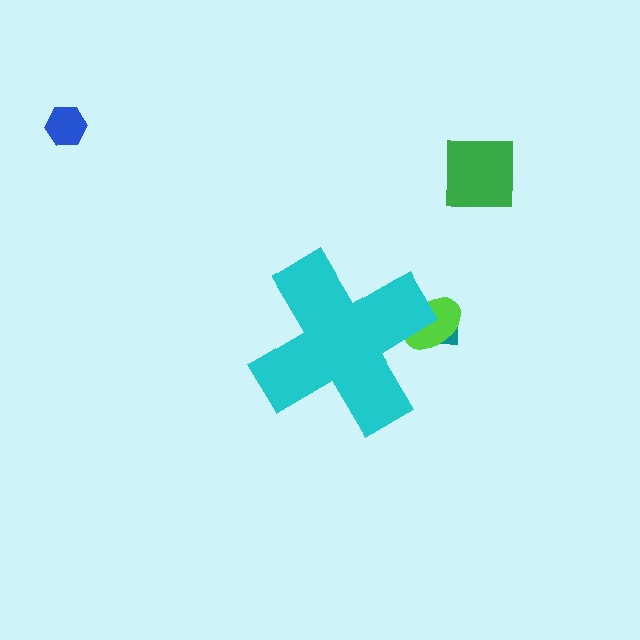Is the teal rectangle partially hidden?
Yes, the teal rectangle is partially hidden behind the cyan cross.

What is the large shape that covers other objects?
A cyan cross.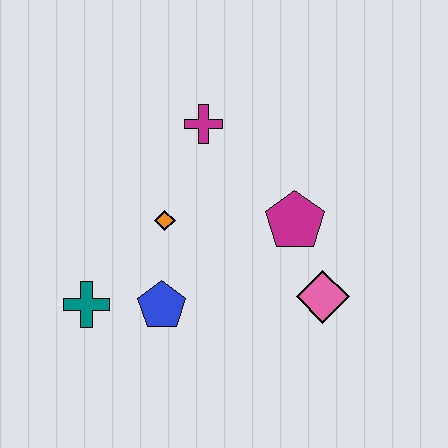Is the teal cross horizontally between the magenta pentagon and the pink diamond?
No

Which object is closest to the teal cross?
The blue pentagon is closest to the teal cross.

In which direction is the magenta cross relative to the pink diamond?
The magenta cross is above the pink diamond.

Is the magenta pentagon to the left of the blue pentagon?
No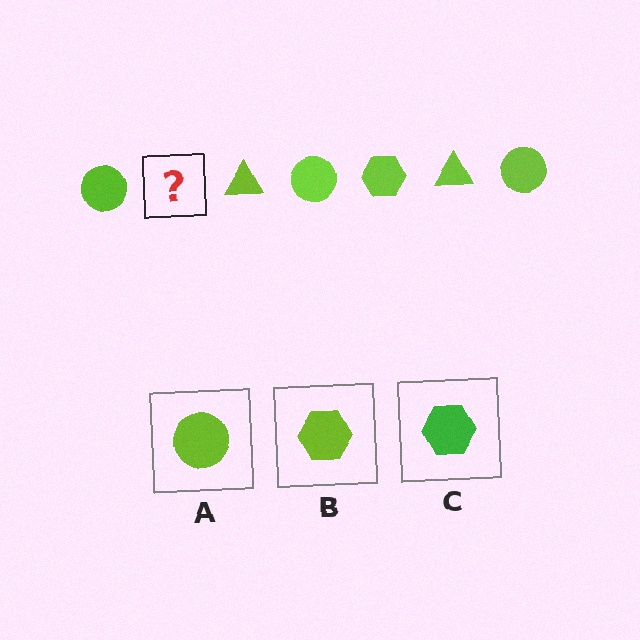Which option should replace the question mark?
Option B.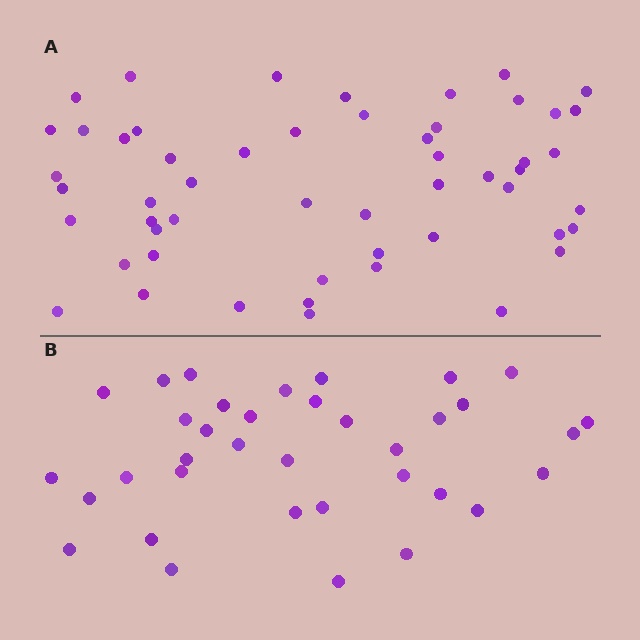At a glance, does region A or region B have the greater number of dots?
Region A (the top region) has more dots.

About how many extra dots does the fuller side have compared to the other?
Region A has approximately 15 more dots than region B.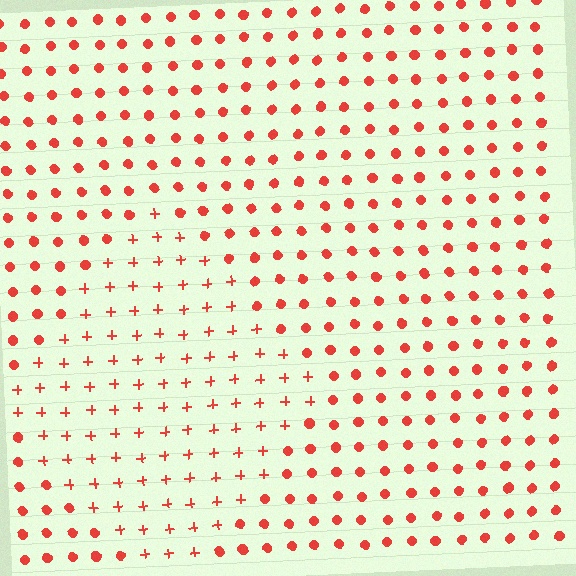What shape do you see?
I see a diamond.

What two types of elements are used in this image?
The image uses plus signs inside the diamond region and circles outside it.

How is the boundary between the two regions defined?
The boundary is defined by a change in element shape: plus signs inside vs. circles outside. All elements share the same color and spacing.